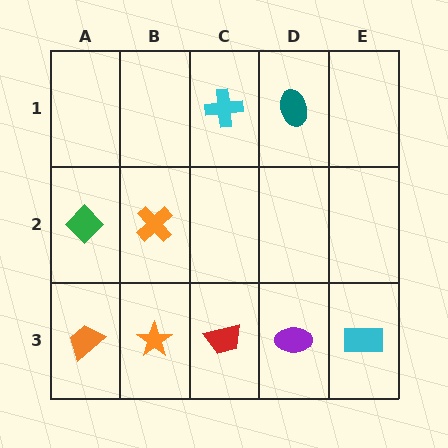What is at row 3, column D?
A purple ellipse.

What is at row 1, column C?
A cyan cross.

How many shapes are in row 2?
2 shapes.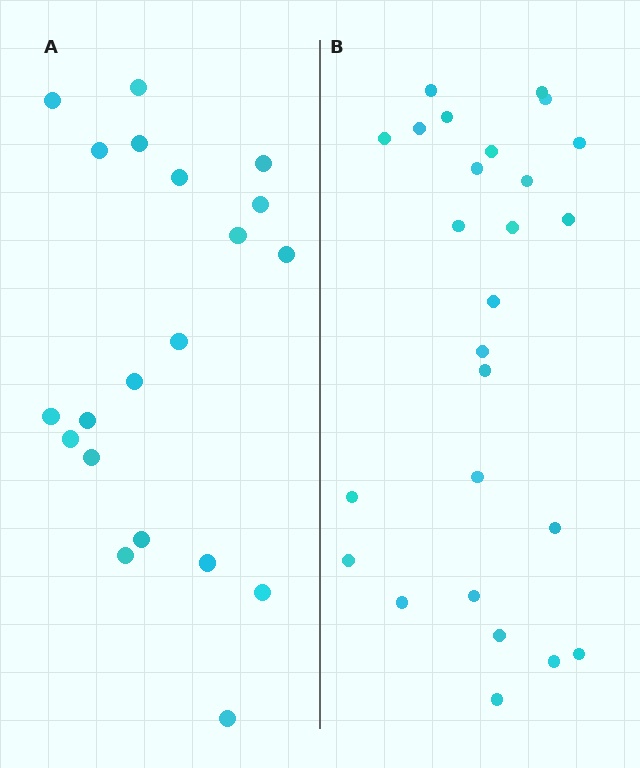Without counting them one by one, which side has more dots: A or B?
Region B (the right region) has more dots.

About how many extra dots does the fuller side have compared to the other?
Region B has about 6 more dots than region A.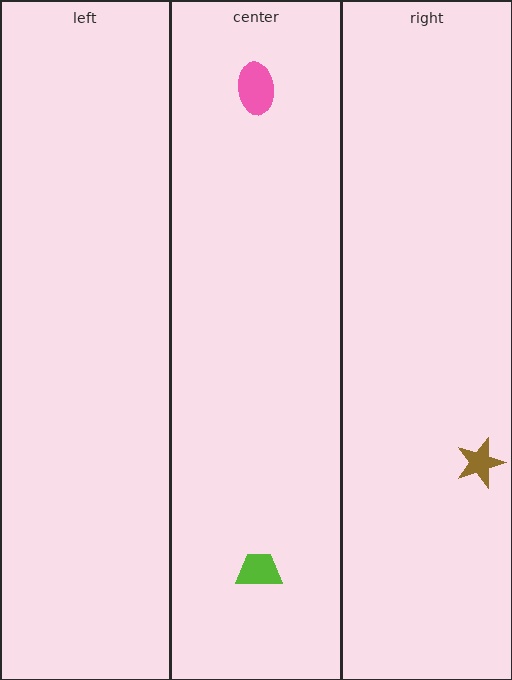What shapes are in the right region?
The brown star.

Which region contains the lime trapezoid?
The center region.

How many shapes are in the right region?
1.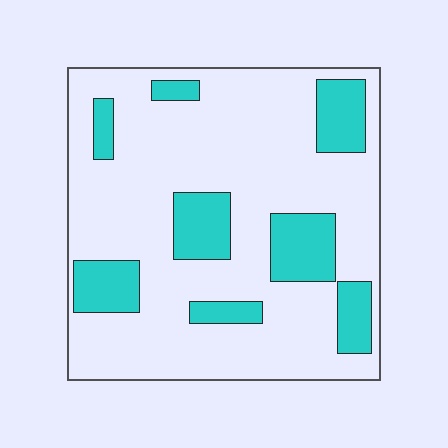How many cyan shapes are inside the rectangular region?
8.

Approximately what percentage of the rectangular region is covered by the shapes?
Approximately 25%.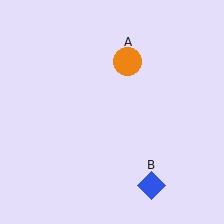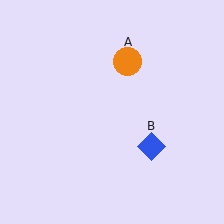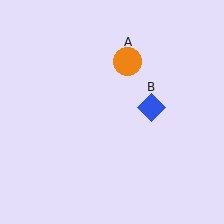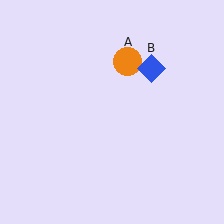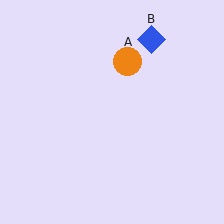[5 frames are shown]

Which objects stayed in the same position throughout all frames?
Orange circle (object A) remained stationary.